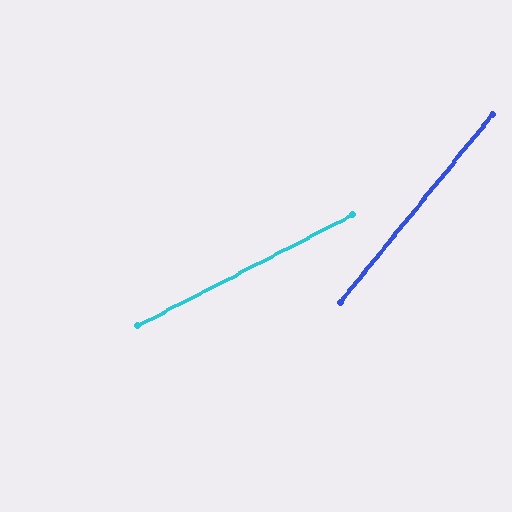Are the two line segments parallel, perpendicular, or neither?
Neither parallel nor perpendicular — they differ by about 24°.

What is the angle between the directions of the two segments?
Approximately 24 degrees.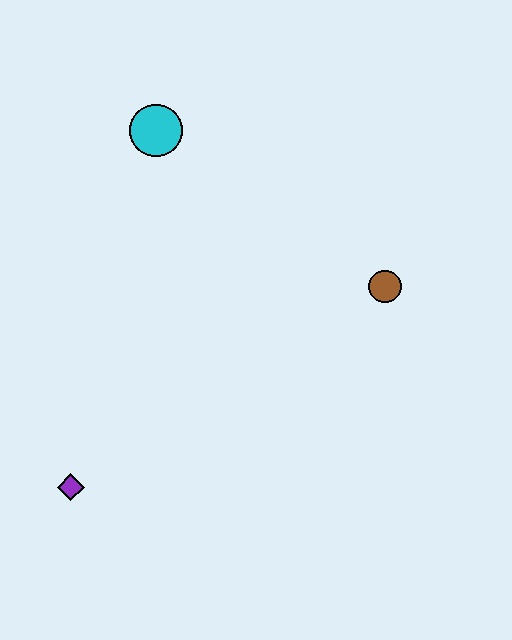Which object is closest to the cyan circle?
The brown circle is closest to the cyan circle.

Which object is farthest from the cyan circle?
The purple diamond is farthest from the cyan circle.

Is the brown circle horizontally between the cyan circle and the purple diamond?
No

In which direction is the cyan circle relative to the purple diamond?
The cyan circle is above the purple diamond.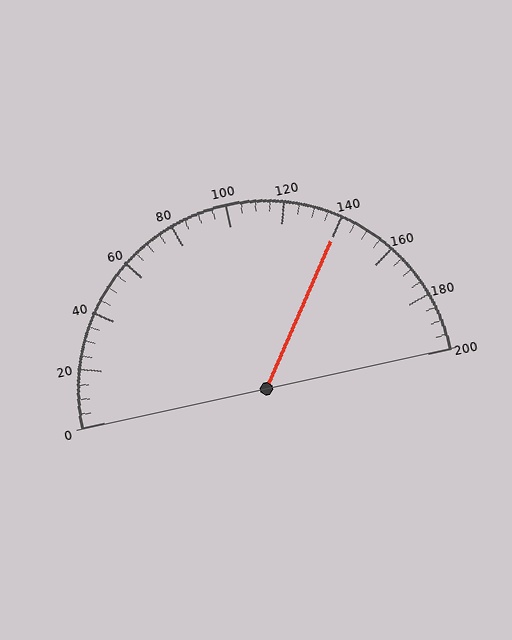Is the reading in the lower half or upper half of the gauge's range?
The reading is in the upper half of the range (0 to 200).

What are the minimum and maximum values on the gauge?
The gauge ranges from 0 to 200.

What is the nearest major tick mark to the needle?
The nearest major tick mark is 140.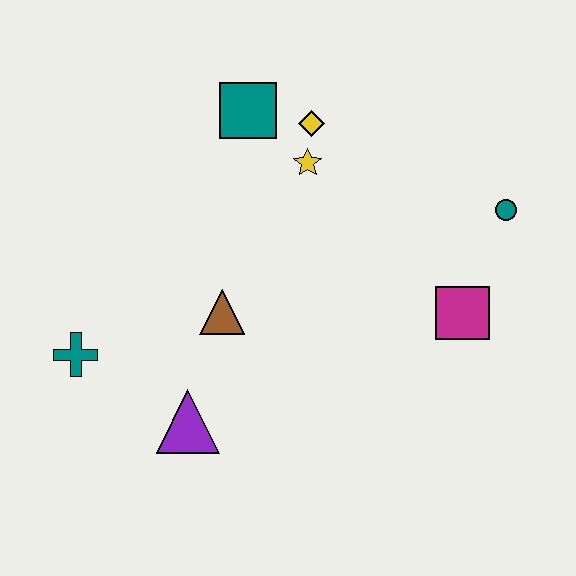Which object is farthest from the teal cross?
The teal circle is farthest from the teal cross.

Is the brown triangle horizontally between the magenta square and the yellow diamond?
No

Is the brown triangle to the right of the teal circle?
No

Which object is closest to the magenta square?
The teal circle is closest to the magenta square.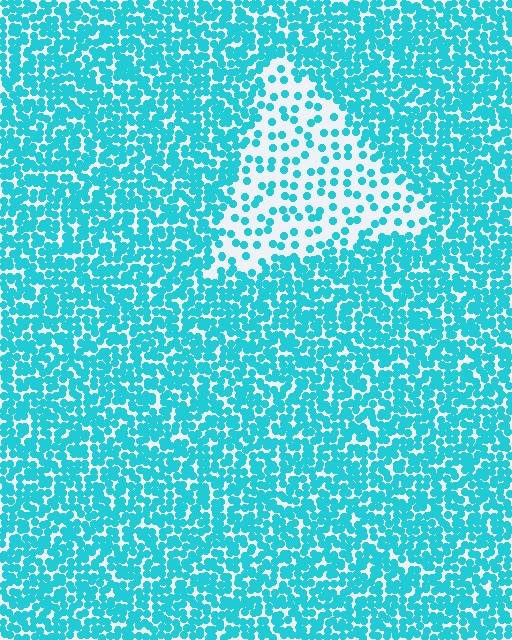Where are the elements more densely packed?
The elements are more densely packed outside the triangle boundary.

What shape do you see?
I see a triangle.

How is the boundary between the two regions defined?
The boundary is defined by a change in element density (approximately 2.8x ratio). All elements are the same color, size, and shape.